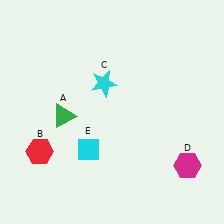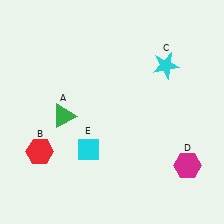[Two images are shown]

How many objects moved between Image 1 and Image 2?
1 object moved between the two images.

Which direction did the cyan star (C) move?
The cyan star (C) moved right.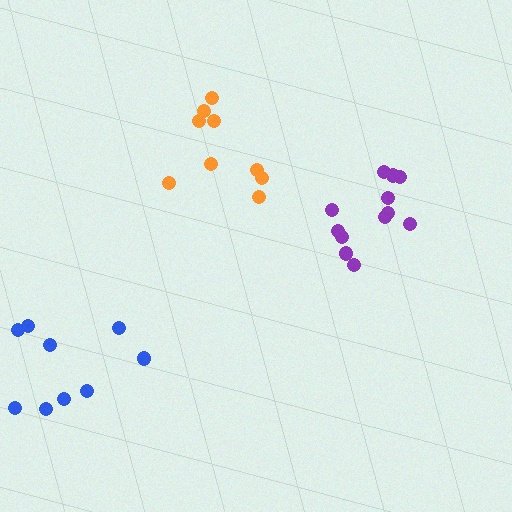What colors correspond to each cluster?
The clusters are colored: purple, orange, blue.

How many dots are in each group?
Group 1: 12 dots, Group 2: 9 dots, Group 3: 9 dots (30 total).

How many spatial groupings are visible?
There are 3 spatial groupings.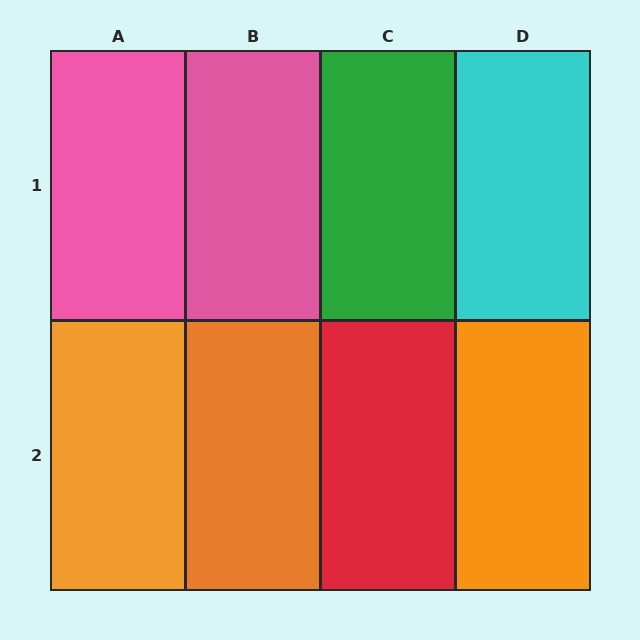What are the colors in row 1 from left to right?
Pink, pink, green, cyan.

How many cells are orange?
3 cells are orange.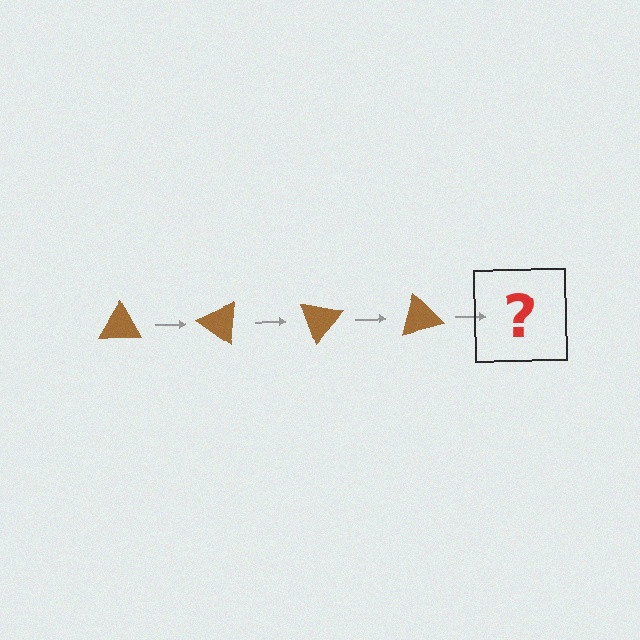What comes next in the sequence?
The next element should be a brown triangle rotated 140 degrees.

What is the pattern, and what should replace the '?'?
The pattern is that the triangle rotates 35 degrees each step. The '?' should be a brown triangle rotated 140 degrees.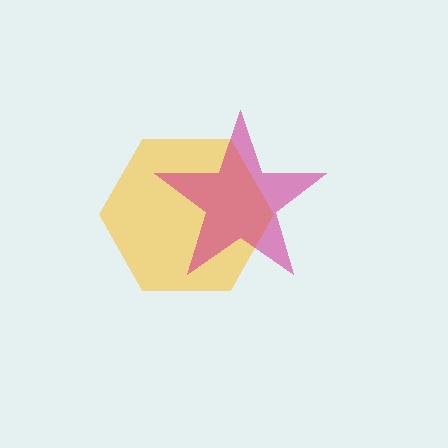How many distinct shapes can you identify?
There are 2 distinct shapes: a yellow hexagon, a magenta star.